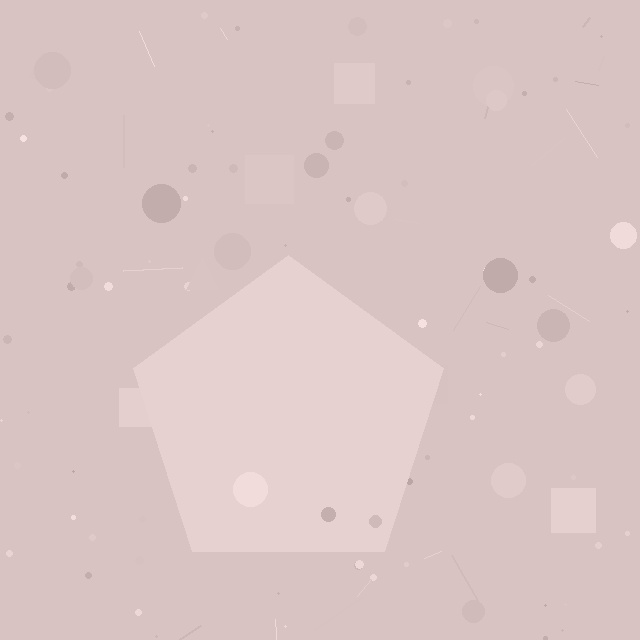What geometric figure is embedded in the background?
A pentagon is embedded in the background.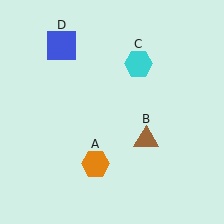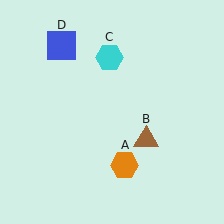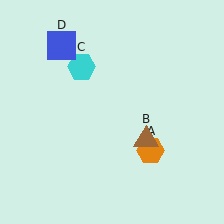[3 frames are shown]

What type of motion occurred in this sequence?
The orange hexagon (object A), cyan hexagon (object C) rotated counterclockwise around the center of the scene.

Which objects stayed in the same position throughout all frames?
Brown triangle (object B) and blue square (object D) remained stationary.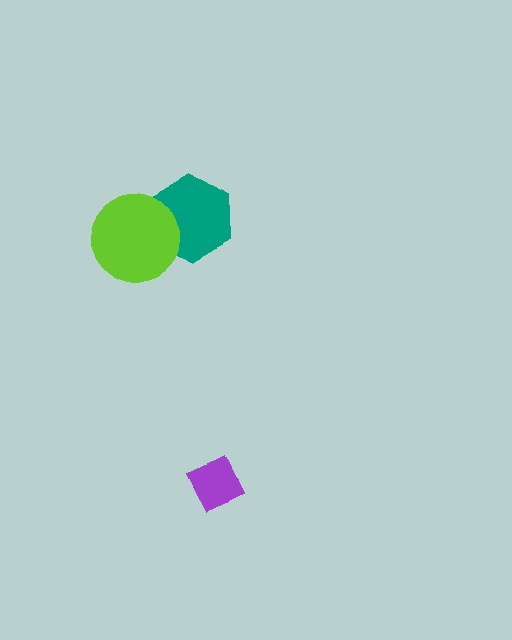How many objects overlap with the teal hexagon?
1 object overlaps with the teal hexagon.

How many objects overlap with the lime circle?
1 object overlaps with the lime circle.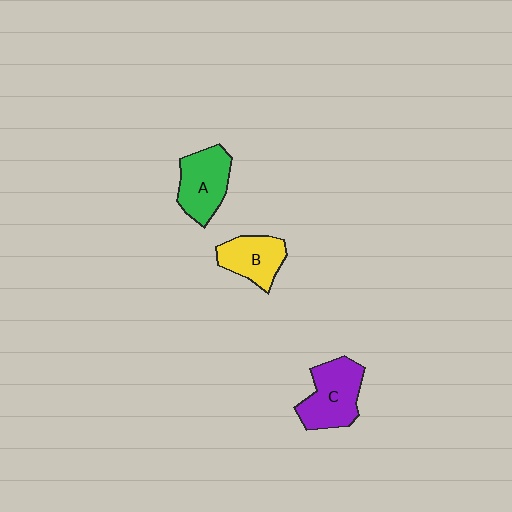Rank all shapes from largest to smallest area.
From largest to smallest: C (purple), A (green), B (yellow).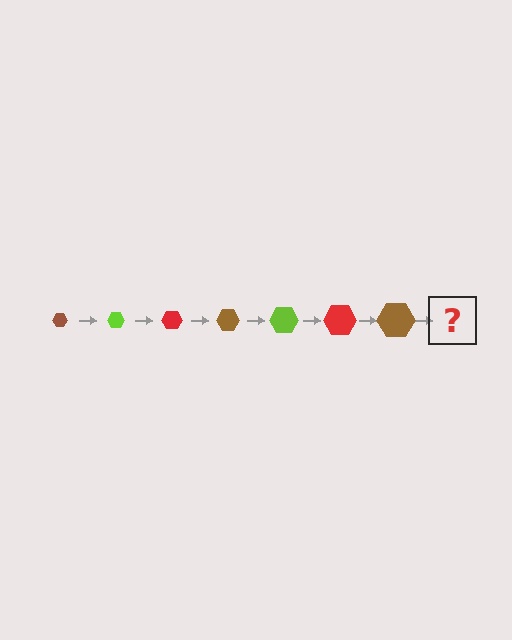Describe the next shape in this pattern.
It should be a lime hexagon, larger than the previous one.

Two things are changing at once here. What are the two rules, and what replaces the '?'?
The two rules are that the hexagon grows larger each step and the color cycles through brown, lime, and red. The '?' should be a lime hexagon, larger than the previous one.